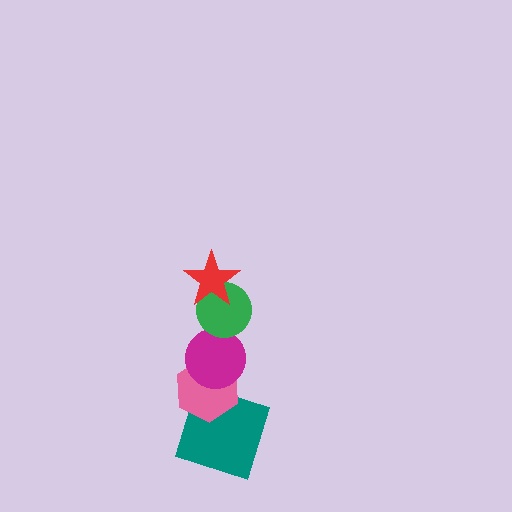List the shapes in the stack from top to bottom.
From top to bottom: the red star, the green circle, the magenta circle, the pink hexagon, the teal square.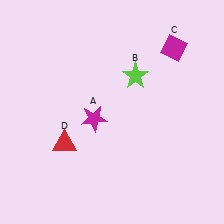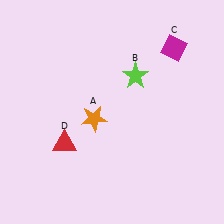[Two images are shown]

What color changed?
The star (A) changed from magenta in Image 1 to orange in Image 2.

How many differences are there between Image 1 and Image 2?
There is 1 difference between the two images.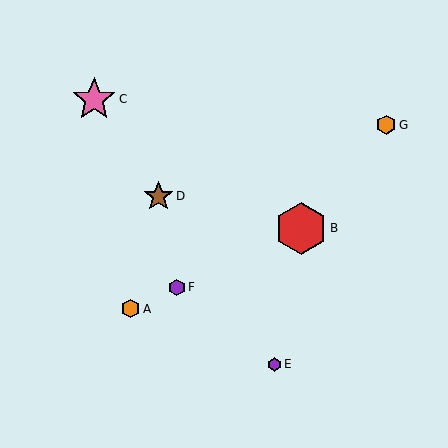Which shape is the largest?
The red hexagon (labeled B) is the largest.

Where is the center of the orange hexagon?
The center of the orange hexagon is at (386, 125).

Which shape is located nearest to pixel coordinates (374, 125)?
The orange hexagon (labeled G) at (386, 125) is nearest to that location.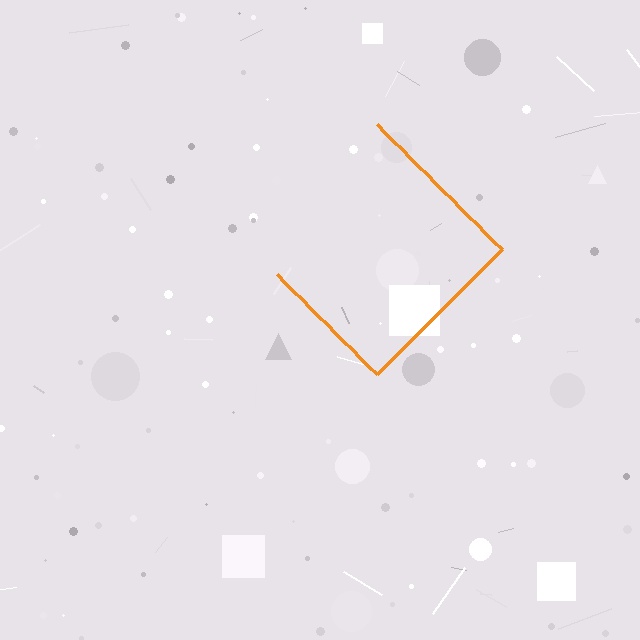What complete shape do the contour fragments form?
The contour fragments form a diamond.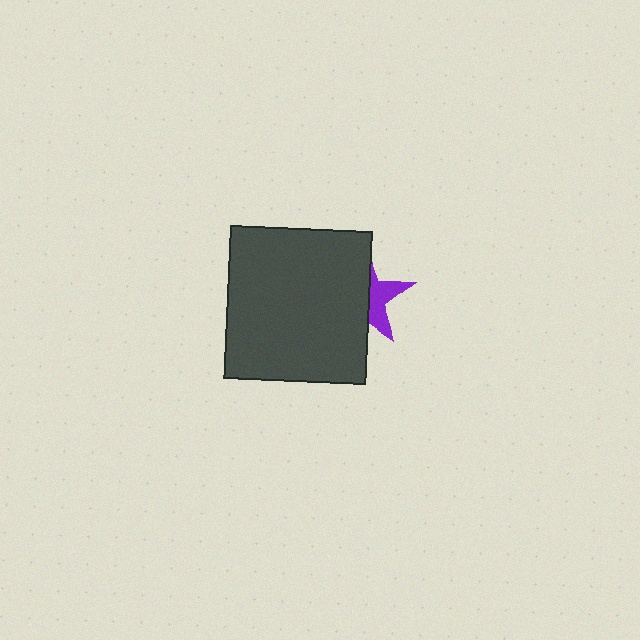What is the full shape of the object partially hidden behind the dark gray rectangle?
The partially hidden object is a purple star.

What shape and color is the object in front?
The object in front is a dark gray rectangle.